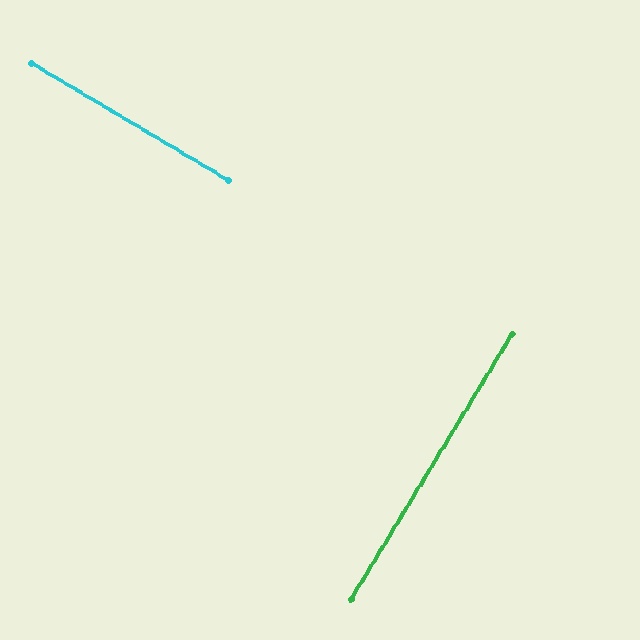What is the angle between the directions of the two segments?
Approximately 89 degrees.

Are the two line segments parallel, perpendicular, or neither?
Perpendicular — they meet at approximately 89°.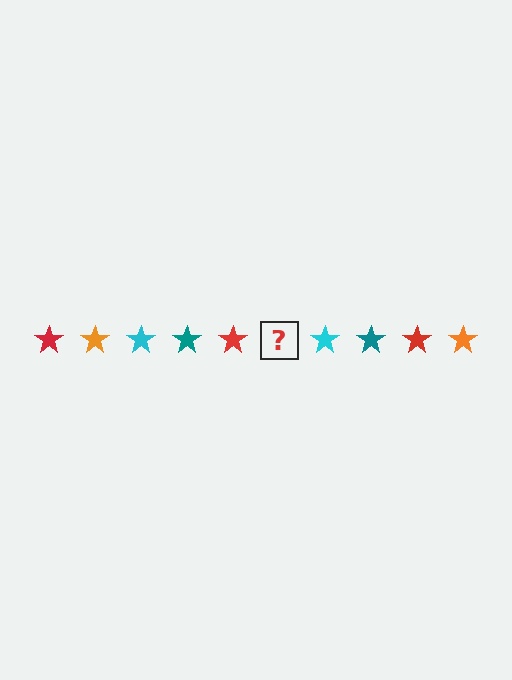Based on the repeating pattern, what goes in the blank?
The blank should be an orange star.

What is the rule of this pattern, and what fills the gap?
The rule is that the pattern cycles through red, orange, cyan, teal stars. The gap should be filled with an orange star.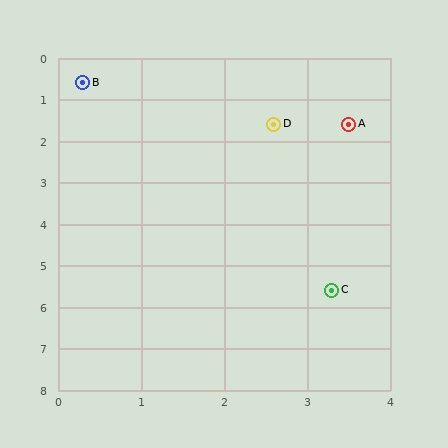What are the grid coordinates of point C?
Point C is at approximately (3.3, 5.6).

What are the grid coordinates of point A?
Point A is at approximately (3.5, 1.6).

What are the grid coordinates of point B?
Point B is at approximately (0.3, 0.6).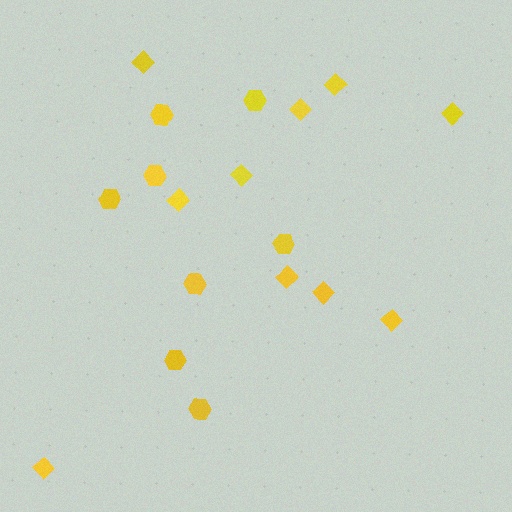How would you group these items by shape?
There are 2 groups: one group of hexagons (8) and one group of diamonds (10).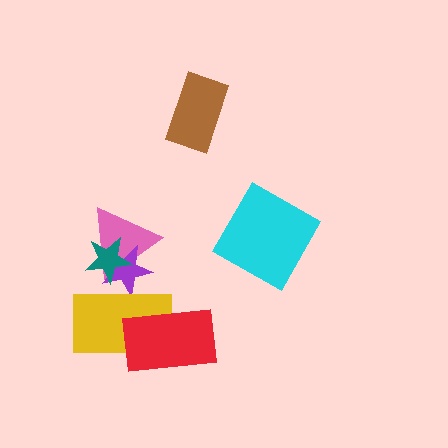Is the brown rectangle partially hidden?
No, no other shape covers it.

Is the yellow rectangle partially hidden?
Yes, it is partially covered by another shape.